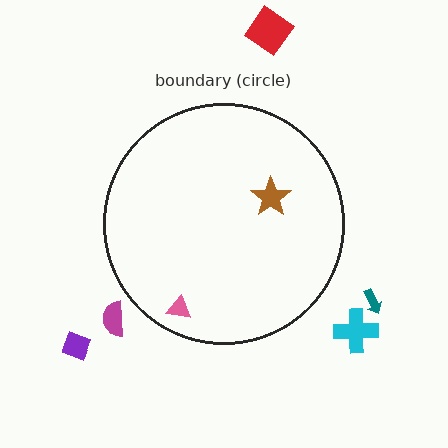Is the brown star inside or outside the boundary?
Inside.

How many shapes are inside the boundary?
2 inside, 5 outside.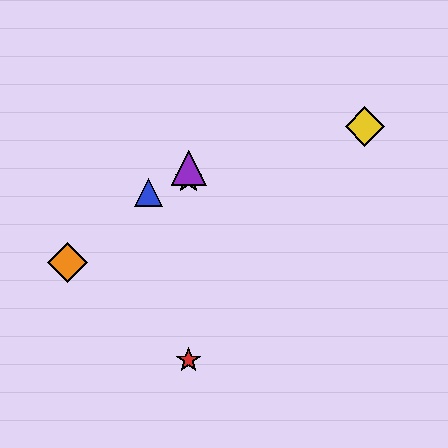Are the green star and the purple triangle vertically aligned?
Yes, both are at x≈189.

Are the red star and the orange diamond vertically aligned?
No, the red star is at x≈189 and the orange diamond is at x≈68.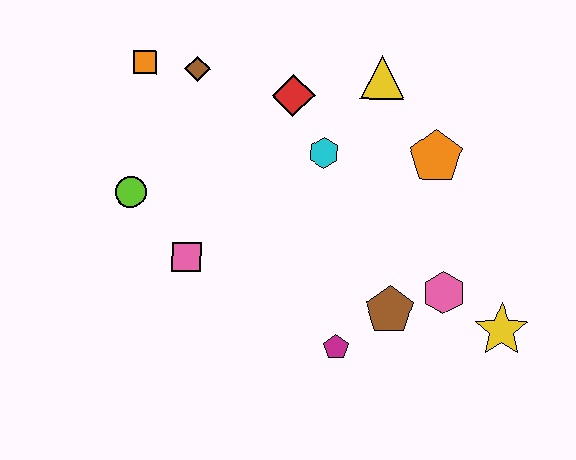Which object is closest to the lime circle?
The pink square is closest to the lime circle.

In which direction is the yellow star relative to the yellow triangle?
The yellow star is below the yellow triangle.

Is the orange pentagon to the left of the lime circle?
No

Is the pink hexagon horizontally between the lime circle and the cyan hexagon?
No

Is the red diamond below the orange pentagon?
No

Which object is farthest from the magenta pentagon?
The orange square is farthest from the magenta pentagon.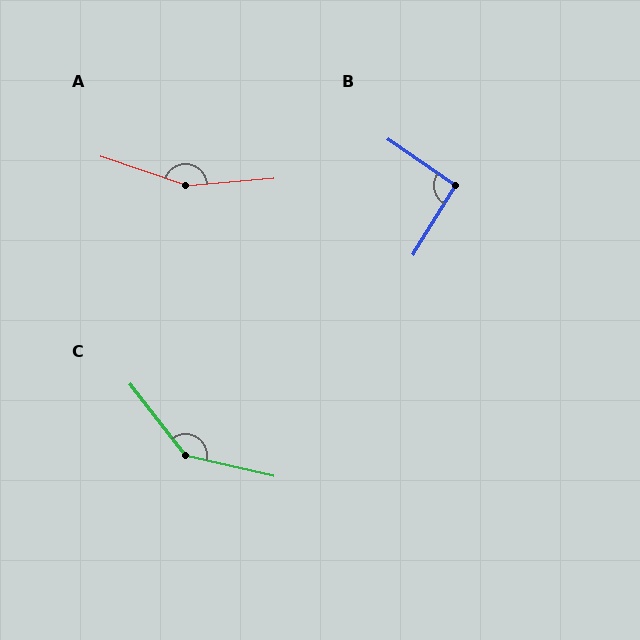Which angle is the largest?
A, at approximately 156 degrees.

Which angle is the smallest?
B, at approximately 93 degrees.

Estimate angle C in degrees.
Approximately 141 degrees.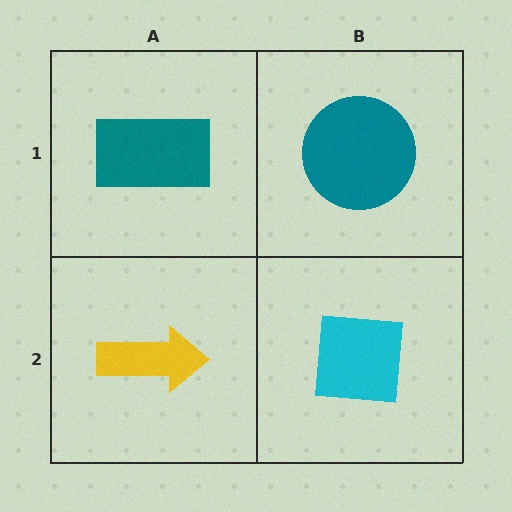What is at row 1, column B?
A teal circle.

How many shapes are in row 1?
2 shapes.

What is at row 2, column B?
A cyan square.